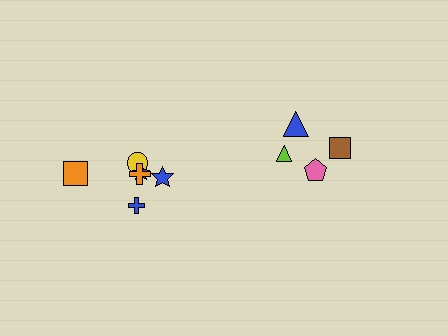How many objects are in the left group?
There are 6 objects.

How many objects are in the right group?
There are 4 objects.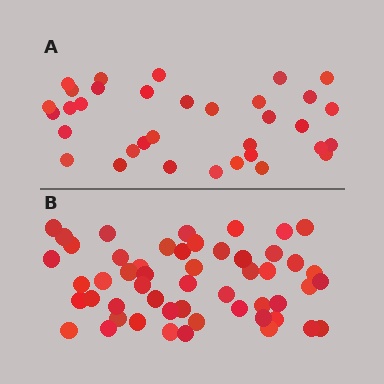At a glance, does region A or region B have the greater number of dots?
Region B (the bottom region) has more dots.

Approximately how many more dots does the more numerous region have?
Region B has approximately 20 more dots than region A.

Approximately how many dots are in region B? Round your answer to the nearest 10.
About 50 dots. (The exact count is 52, which rounds to 50.)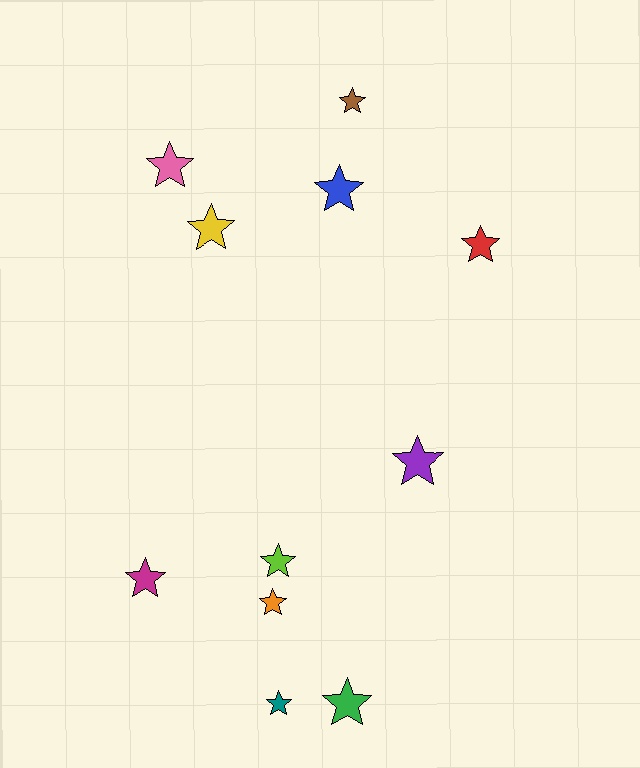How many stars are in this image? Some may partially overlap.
There are 11 stars.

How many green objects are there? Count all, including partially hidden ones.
There is 1 green object.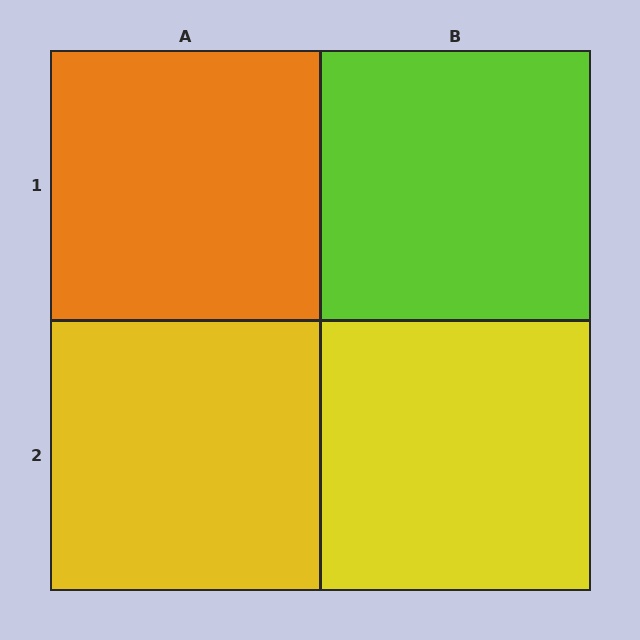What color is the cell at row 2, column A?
Yellow.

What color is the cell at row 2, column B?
Yellow.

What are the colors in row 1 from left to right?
Orange, lime.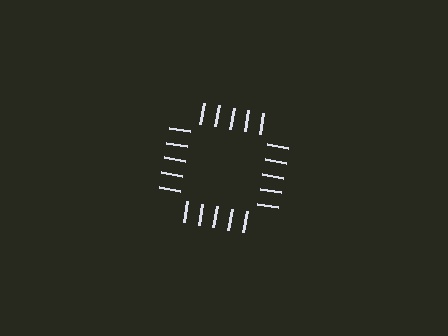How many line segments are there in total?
20 — 5 along each of the 4 edges.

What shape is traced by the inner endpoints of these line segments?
An illusory square — the line segments terminate on its edges but no continuous stroke is drawn.